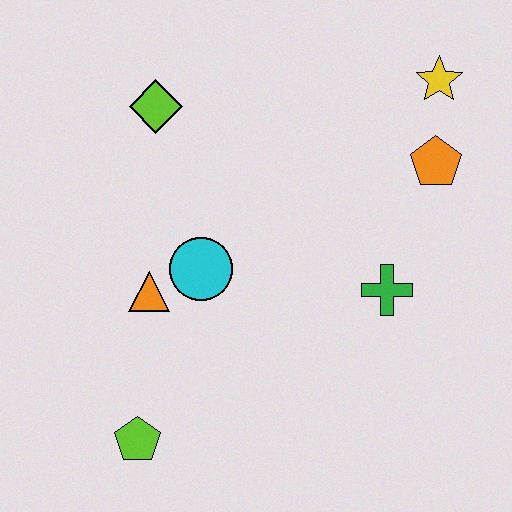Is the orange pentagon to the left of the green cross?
No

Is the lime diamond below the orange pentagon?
No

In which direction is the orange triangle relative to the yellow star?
The orange triangle is to the left of the yellow star.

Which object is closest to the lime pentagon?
The orange triangle is closest to the lime pentagon.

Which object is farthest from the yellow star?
The lime pentagon is farthest from the yellow star.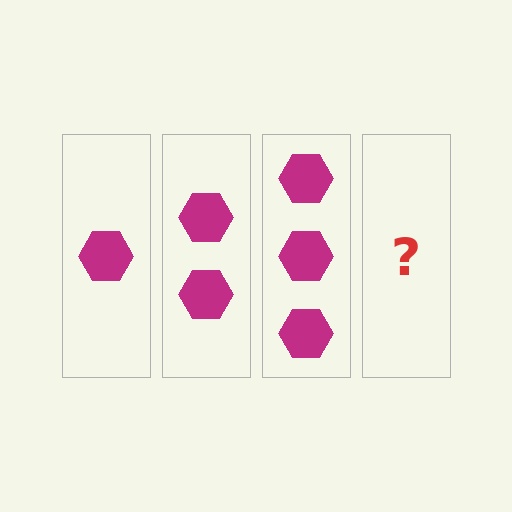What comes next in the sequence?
The next element should be 4 hexagons.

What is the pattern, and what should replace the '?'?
The pattern is that each step adds one more hexagon. The '?' should be 4 hexagons.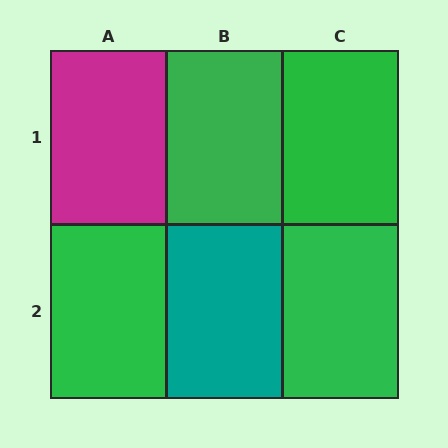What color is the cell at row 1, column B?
Green.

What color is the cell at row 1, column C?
Green.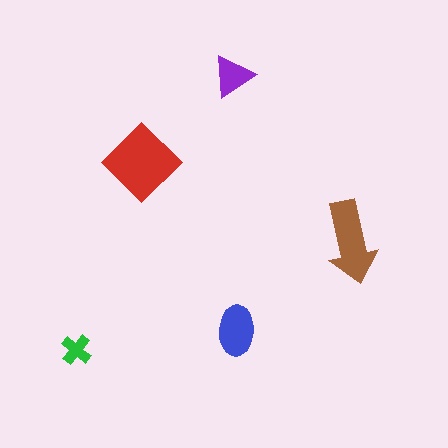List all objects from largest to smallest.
The red diamond, the brown arrow, the blue ellipse, the purple triangle, the green cross.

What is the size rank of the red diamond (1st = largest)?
1st.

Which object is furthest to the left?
The green cross is leftmost.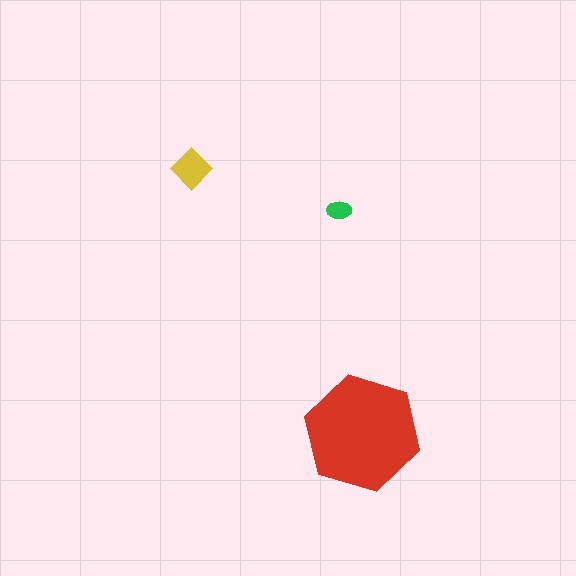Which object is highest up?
The yellow diamond is topmost.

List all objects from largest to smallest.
The red hexagon, the yellow diamond, the green ellipse.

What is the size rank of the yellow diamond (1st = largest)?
2nd.